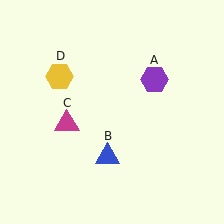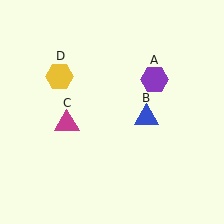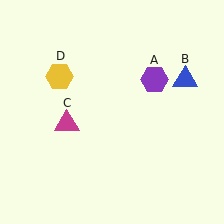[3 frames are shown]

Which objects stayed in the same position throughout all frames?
Purple hexagon (object A) and magenta triangle (object C) and yellow hexagon (object D) remained stationary.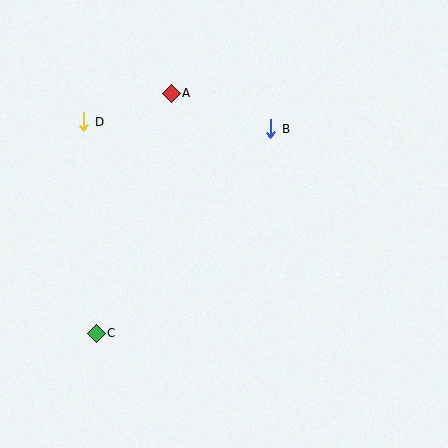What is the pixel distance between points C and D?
The distance between C and D is 212 pixels.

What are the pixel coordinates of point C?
Point C is at (96, 333).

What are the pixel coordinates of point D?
Point D is at (83, 122).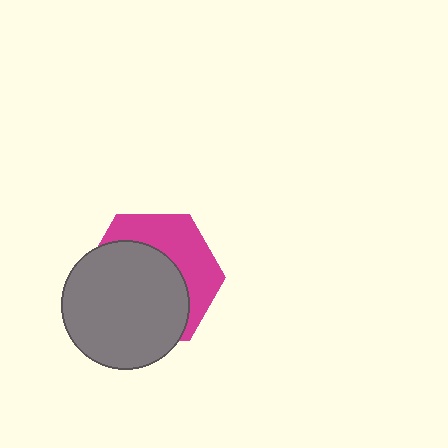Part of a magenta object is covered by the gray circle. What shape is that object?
It is a hexagon.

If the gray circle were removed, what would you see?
You would see the complete magenta hexagon.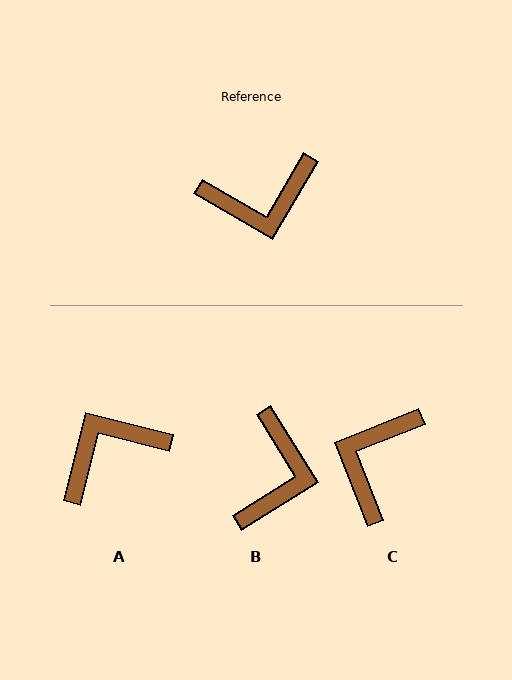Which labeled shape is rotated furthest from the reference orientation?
A, about 164 degrees away.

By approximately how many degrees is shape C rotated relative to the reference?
Approximately 128 degrees clockwise.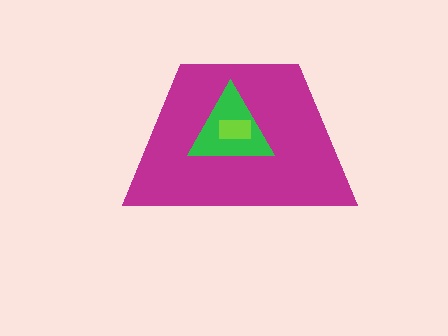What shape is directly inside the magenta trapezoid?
The green triangle.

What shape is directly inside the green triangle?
The lime rectangle.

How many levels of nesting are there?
3.